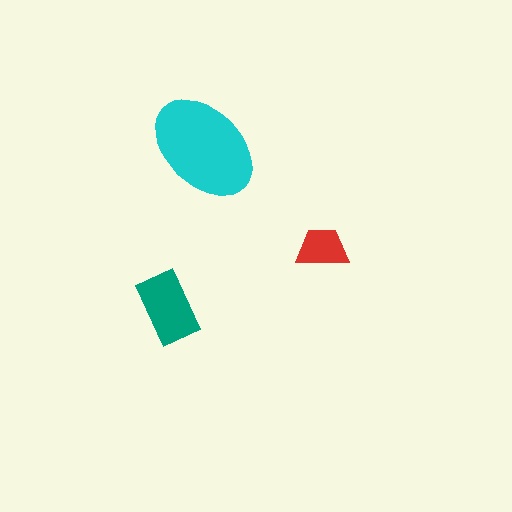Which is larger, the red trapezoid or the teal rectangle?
The teal rectangle.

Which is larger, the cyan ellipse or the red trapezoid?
The cyan ellipse.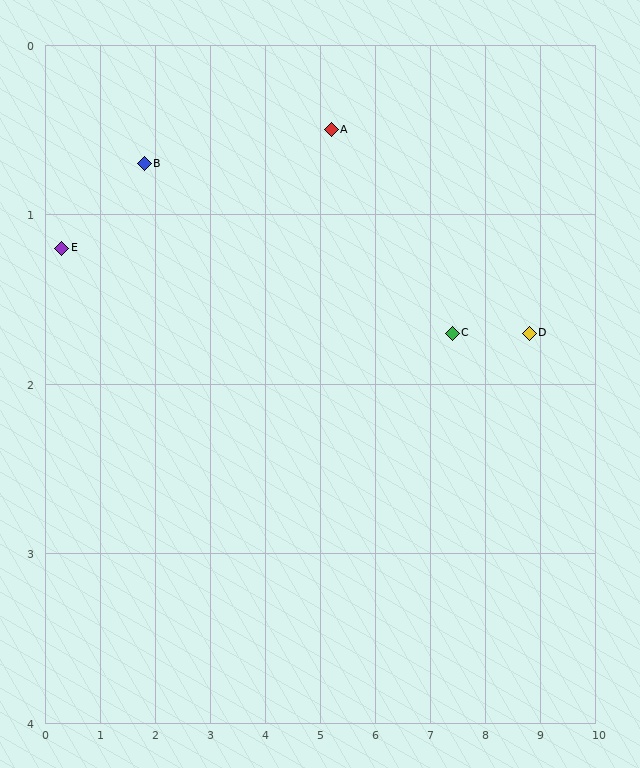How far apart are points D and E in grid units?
Points D and E are about 8.5 grid units apart.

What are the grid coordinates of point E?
Point E is at approximately (0.3, 1.2).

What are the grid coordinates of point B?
Point B is at approximately (1.8, 0.7).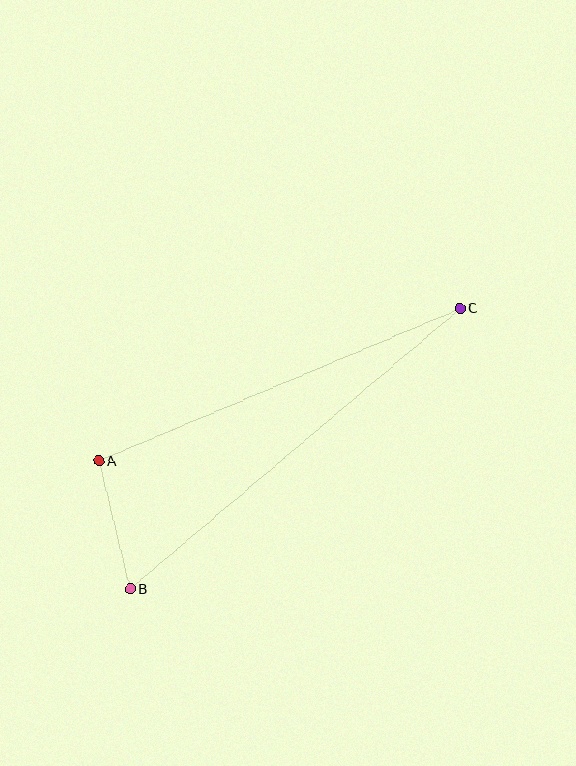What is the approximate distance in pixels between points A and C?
The distance between A and C is approximately 392 pixels.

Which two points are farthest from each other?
Points B and C are farthest from each other.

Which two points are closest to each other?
Points A and B are closest to each other.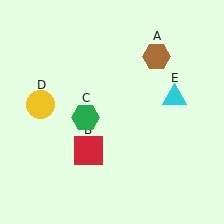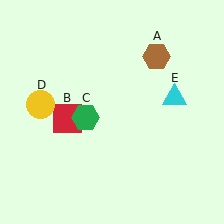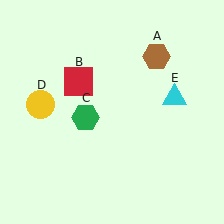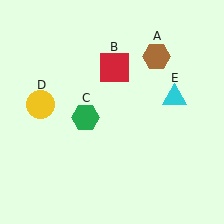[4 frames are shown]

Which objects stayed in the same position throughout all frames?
Brown hexagon (object A) and green hexagon (object C) and yellow circle (object D) and cyan triangle (object E) remained stationary.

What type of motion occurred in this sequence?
The red square (object B) rotated clockwise around the center of the scene.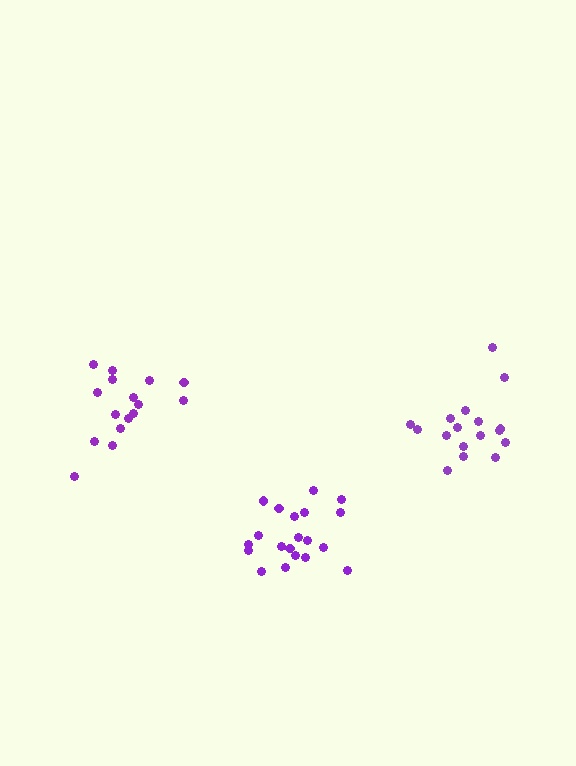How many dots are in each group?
Group 1: 17 dots, Group 2: 20 dots, Group 3: 16 dots (53 total).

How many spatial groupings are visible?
There are 3 spatial groupings.